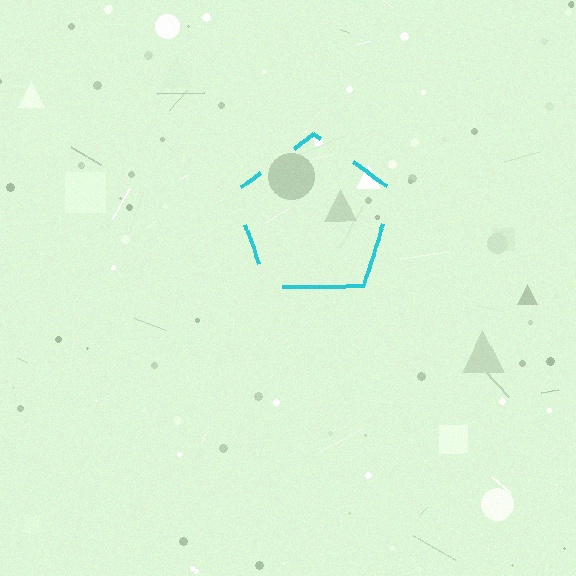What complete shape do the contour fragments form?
The contour fragments form a pentagon.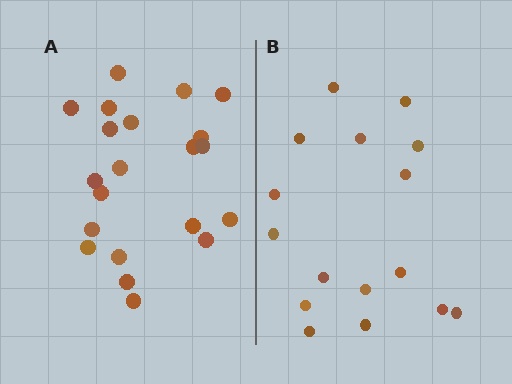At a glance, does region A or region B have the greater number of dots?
Region A (the left region) has more dots.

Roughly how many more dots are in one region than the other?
Region A has about 5 more dots than region B.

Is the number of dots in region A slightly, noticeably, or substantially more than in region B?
Region A has noticeably more, but not dramatically so. The ratio is roughly 1.3 to 1.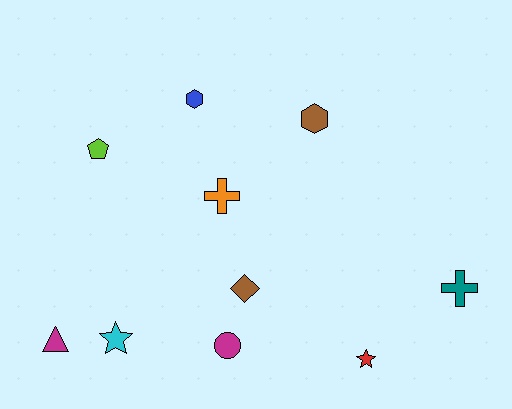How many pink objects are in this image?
There are no pink objects.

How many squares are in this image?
There are no squares.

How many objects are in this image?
There are 10 objects.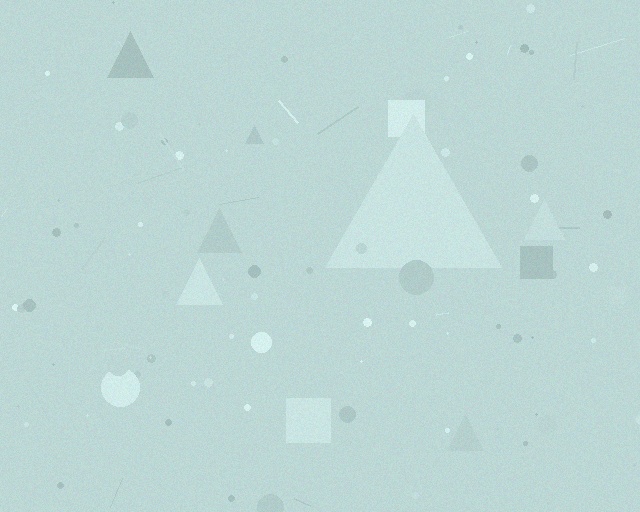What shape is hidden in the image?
A triangle is hidden in the image.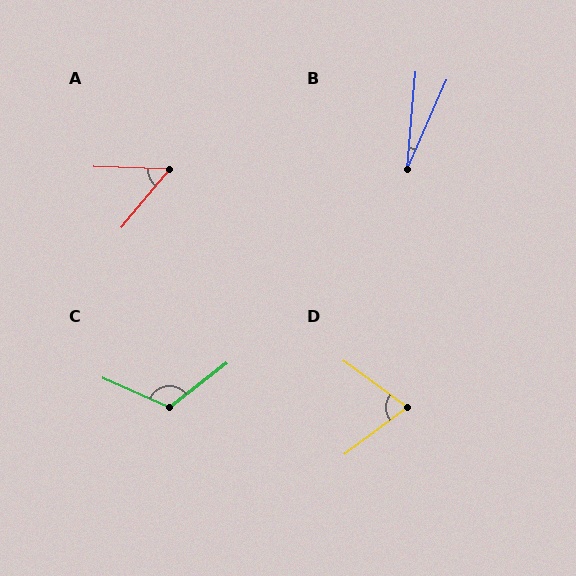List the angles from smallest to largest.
B (18°), A (52°), D (73°), C (118°).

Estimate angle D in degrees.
Approximately 73 degrees.